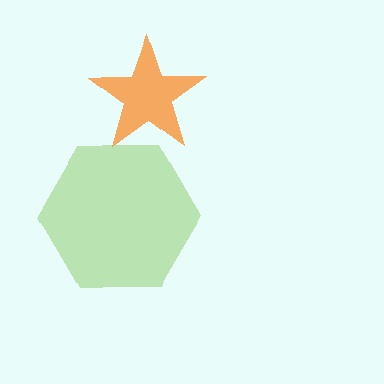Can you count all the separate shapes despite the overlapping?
Yes, there are 2 separate shapes.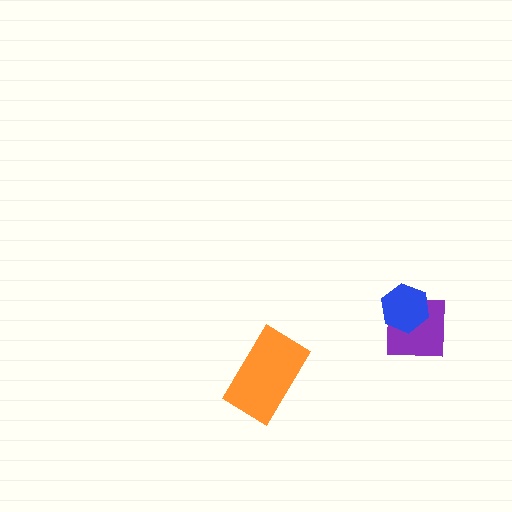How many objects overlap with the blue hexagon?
1 object overlaps with the blue hexagon.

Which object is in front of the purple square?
The blue hexagon is in front of the purple square.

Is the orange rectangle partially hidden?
No, no other shape covers it.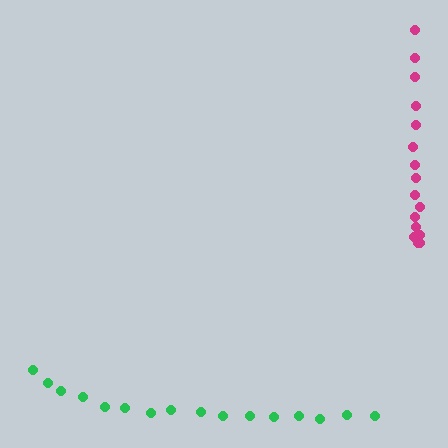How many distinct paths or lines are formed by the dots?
There are 2 distinct paths.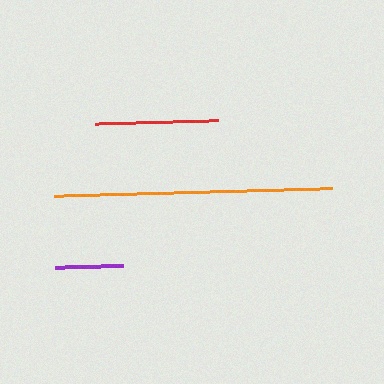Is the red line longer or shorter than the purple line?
The red line is longer than the purple line.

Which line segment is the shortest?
The purple line is the shortest at approximately 68 pixels.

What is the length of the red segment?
The red segment is approximately 123 pixels long.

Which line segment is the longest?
The orange line is the longest at approximately 278 pixels.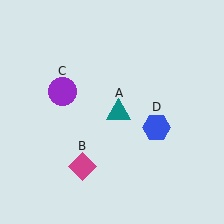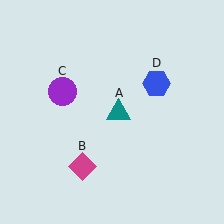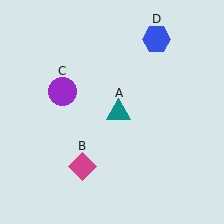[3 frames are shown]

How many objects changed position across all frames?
1 object changed position: blue hexagon (object D).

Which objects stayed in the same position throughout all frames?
Teal triangle (object A) and magenta diamond (object B) and purple circle (object C) remained stationary.